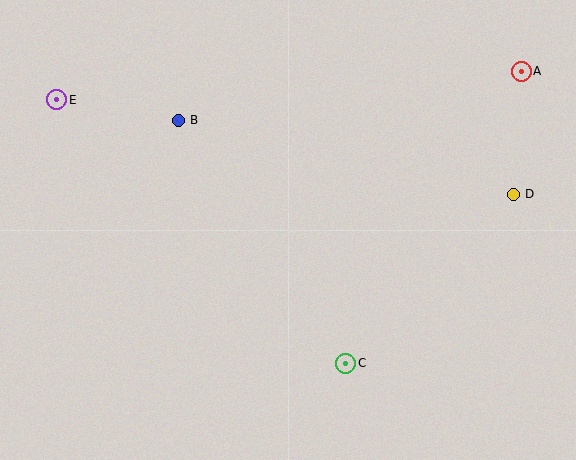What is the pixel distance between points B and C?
The distance between B and C is 295 pixels.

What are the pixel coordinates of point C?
Point C is at (346, 363).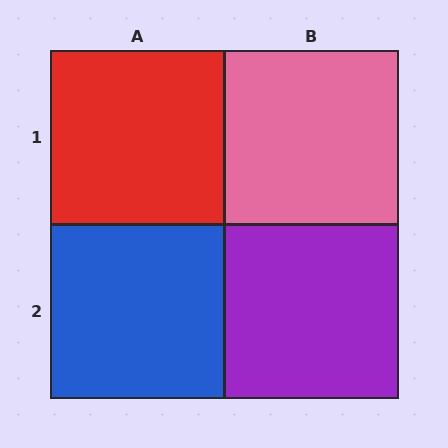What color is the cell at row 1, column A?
Red.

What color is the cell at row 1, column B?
Pink.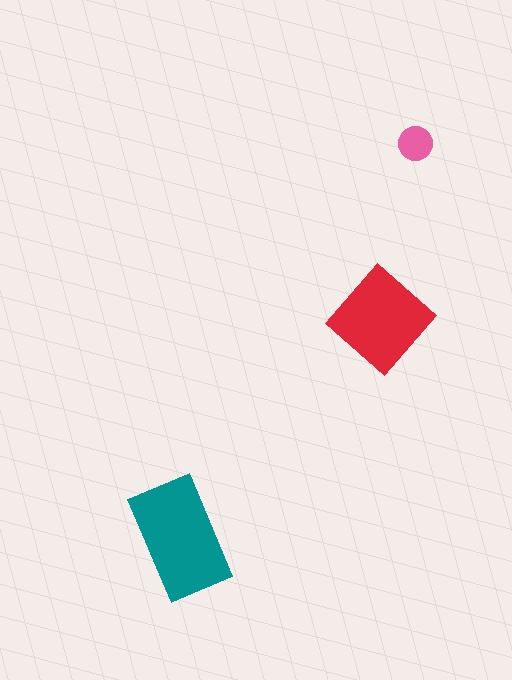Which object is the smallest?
The pink circle.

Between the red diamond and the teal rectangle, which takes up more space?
The teal rectangle.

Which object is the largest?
The teal rectangle.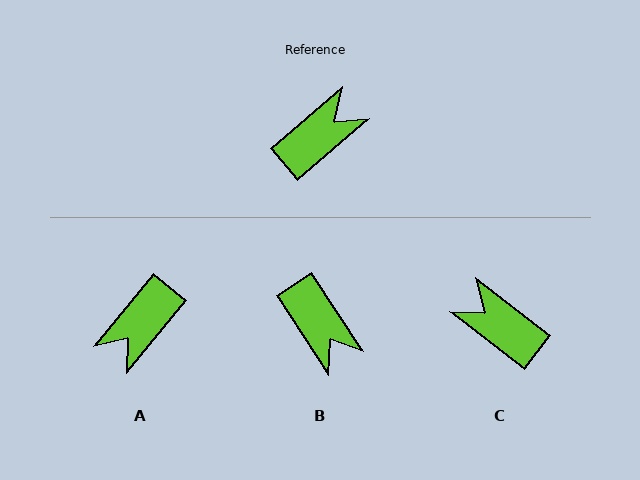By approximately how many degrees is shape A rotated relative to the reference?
Approximately 170 degrees clockwise.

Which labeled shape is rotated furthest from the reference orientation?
A, about 170 degrees away.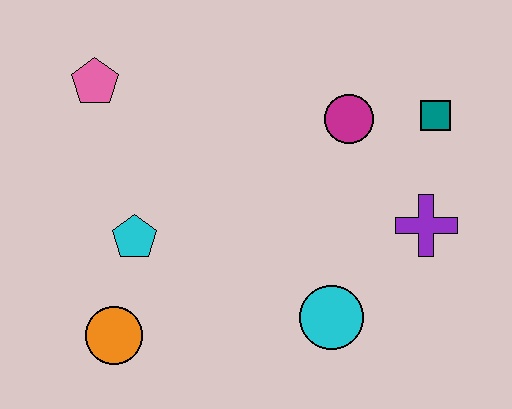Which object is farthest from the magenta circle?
The orange circle is farthest from the magenta circle.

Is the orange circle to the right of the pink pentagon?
Yes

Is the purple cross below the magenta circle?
Yes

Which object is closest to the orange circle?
The cyan pentagon is closest to the orange circle.